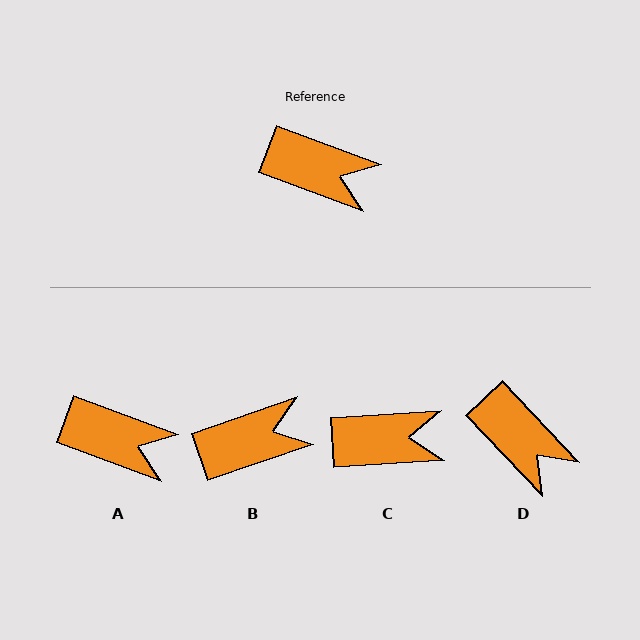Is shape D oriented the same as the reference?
No, it is off by about 26 degrees.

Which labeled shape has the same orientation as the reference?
A.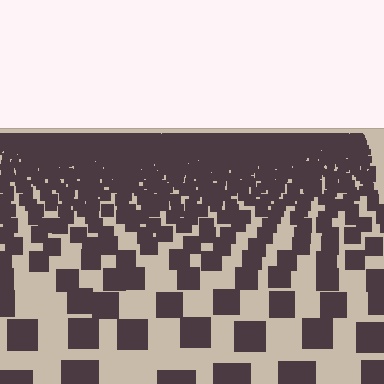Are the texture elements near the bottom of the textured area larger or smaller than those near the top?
Larger. Near the bottom, elements are closer to the viewer and appear at a bigger on-screen size.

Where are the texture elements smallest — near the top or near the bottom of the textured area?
Near the top.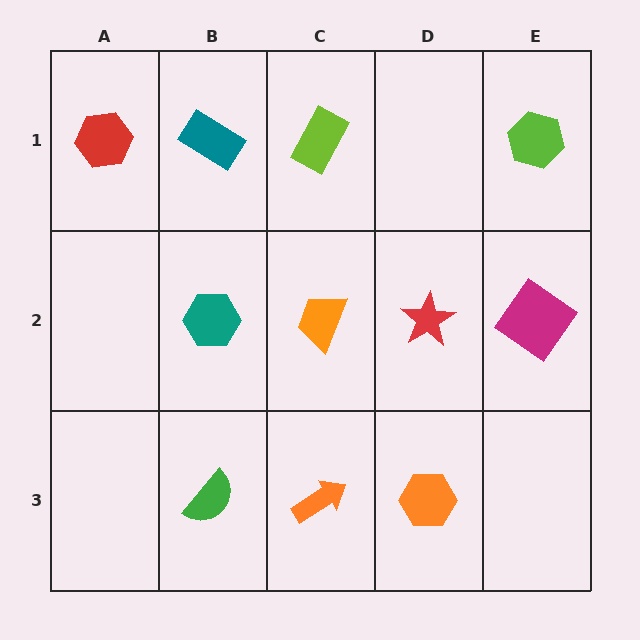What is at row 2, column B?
A teal hexagon.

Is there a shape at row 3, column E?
No, that cell is empty.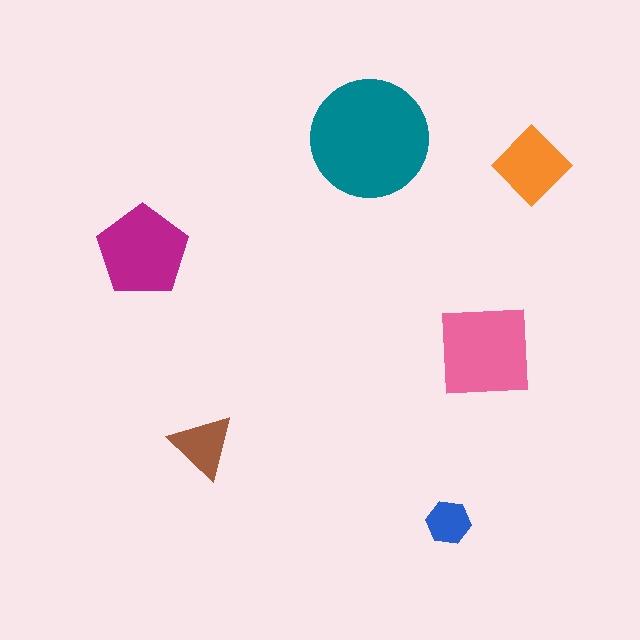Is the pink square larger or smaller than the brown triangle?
Larger.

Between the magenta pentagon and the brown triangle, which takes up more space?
The magenta pentagon.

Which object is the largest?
The teal circle.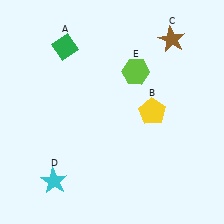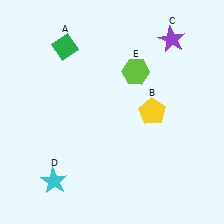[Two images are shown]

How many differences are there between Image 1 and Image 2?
There is 1 difference between the two images.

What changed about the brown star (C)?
In Image 1, C is brown. In Image 2, it changed to purple.